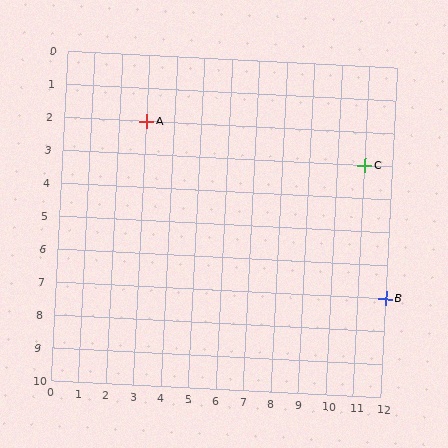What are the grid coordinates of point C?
Point C is at grid coordinates (11, 3).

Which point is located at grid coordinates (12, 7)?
Point B is at (12, 7).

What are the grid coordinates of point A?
Point A is at grid coordinates (3, 2).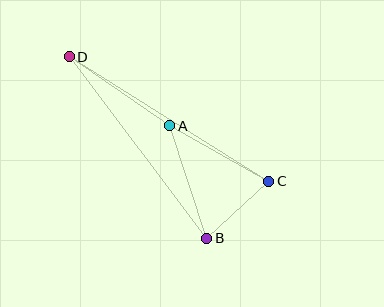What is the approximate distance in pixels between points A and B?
The distance between A and B is approximately 119 pixels.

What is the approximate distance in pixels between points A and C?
The distance between A and C is approximately 114 pixels.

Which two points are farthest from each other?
Points C and D are farthest from each other.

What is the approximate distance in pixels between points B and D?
The distance between B and D is approximately 228 pixels.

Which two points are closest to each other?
Points B and C are closest to each other.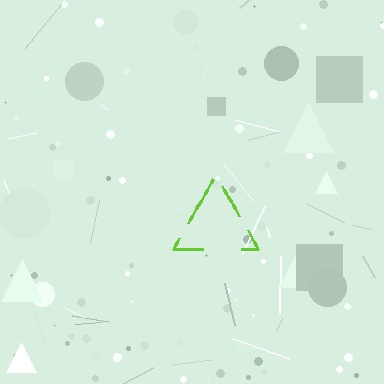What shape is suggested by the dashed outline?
The dashed outline suggests a triangle.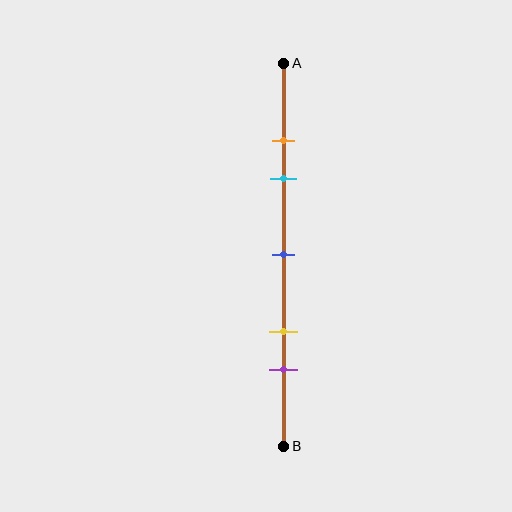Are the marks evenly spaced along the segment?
No, the marks are not evenly spaced.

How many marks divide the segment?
There are 5 marks dividing the segment.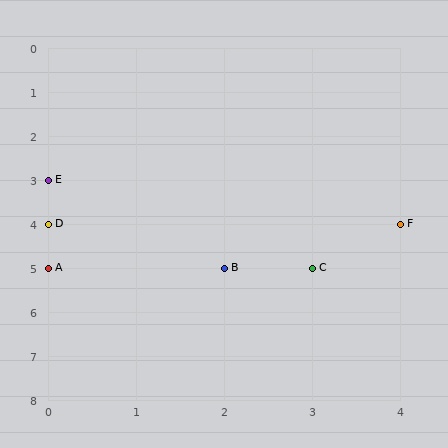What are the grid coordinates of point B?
Point B is at grid coordinates (2, 5).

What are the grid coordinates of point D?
Point D is at grid coordinates (0, 4).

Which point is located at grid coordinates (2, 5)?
Point B is at (2, 5).